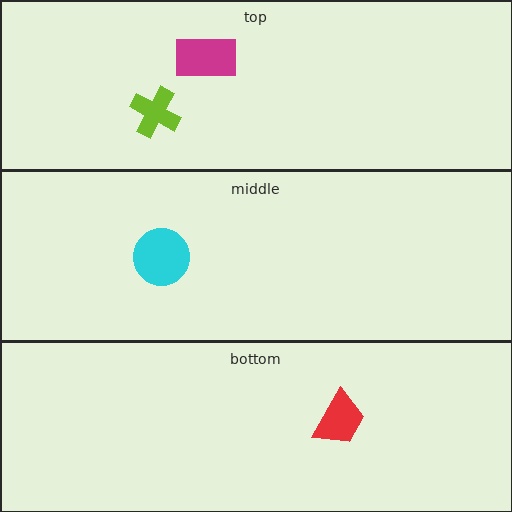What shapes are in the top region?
The magenta rectangle, the lime cross.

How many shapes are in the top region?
2.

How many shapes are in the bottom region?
1.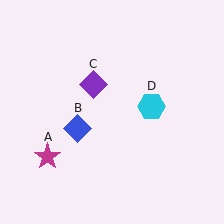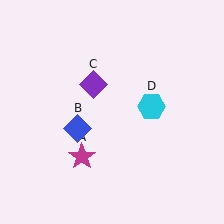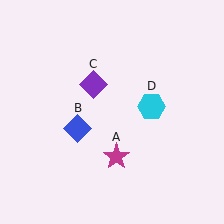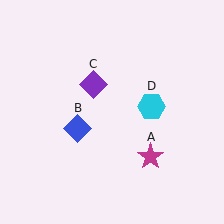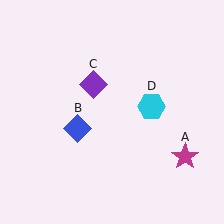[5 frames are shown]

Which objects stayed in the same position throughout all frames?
Blue diamond (object B) and purple diamond (object C) and cyan hexagon (object D) remained stationary.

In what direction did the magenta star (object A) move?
The magenta star (object A) moved right.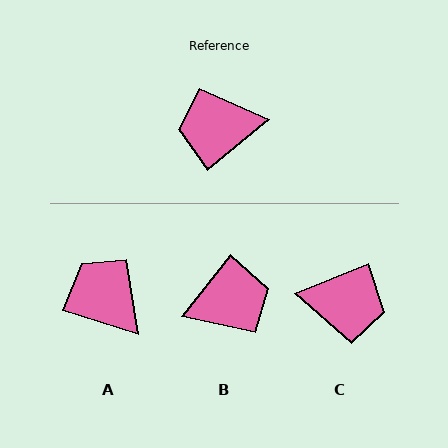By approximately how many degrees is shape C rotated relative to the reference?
Approximately 162 degrees counter-clockwise.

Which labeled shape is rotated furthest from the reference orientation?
B, about 168 degrees away.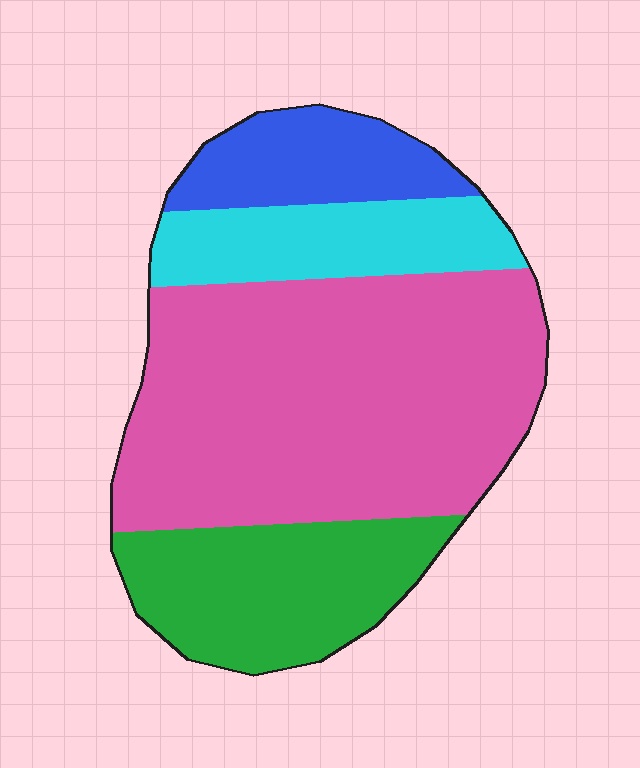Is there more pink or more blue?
Pink.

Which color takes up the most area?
Pink, at roughly 55%.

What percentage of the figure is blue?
Blue covers about 10% of the figure.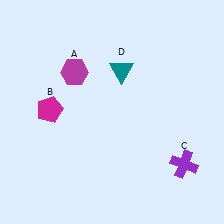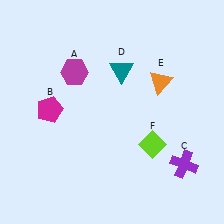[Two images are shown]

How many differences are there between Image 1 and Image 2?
There are 2 differences between the two images.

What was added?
An orange triangle (E), a lime diamond (F) were added in Image 2.